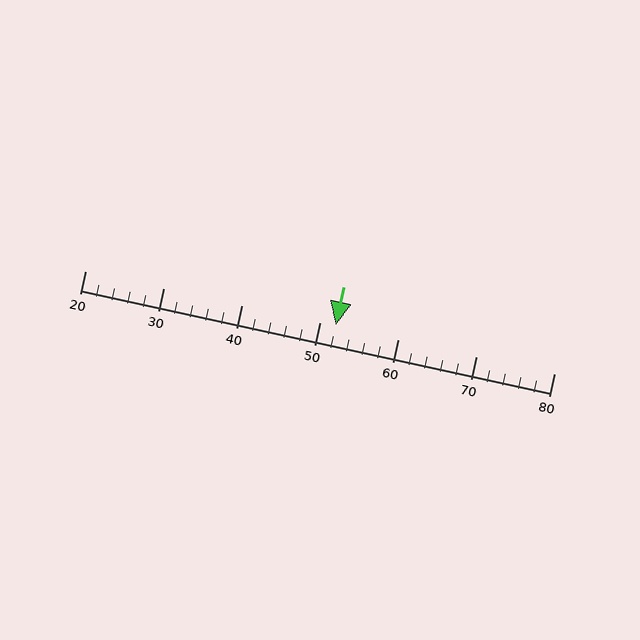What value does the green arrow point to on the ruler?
The green arrow points to approximately 52.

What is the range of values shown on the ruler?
The ruler shows values from 20 to 80.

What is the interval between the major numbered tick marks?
The major tick marks are spaced 10 units apart.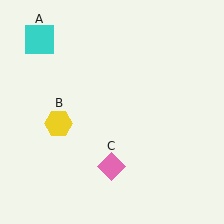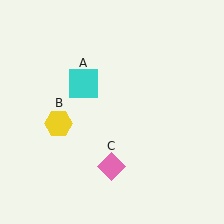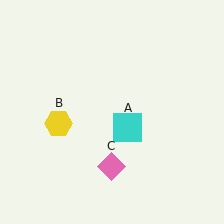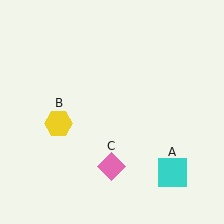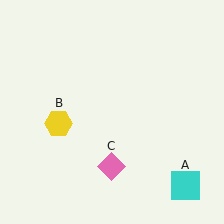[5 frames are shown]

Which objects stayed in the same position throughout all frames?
Yellow hexagon (object B) and pink diamond (object C) remained stationary.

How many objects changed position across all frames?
1 object changed position: cyan square (object A).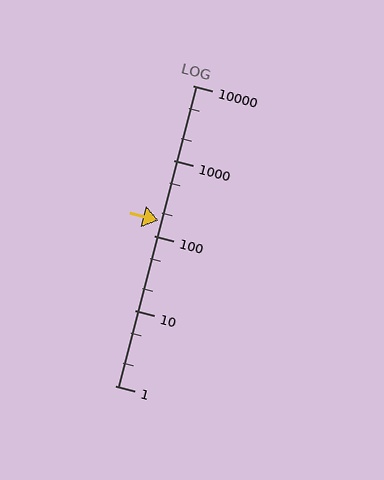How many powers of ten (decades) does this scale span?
The scale spans 4 decades, from 1 to 10000.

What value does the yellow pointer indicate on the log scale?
The pointer indicates approximately 160.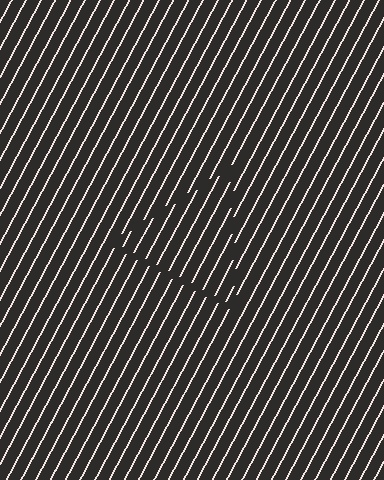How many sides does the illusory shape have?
3 sides — the line-ends trace a triangle.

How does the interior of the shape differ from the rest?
The interior of the shape contains the same grating, shifted by half a period — the contour is defined by the phase discontinuity where line-ends from the inner and outer gratings abut.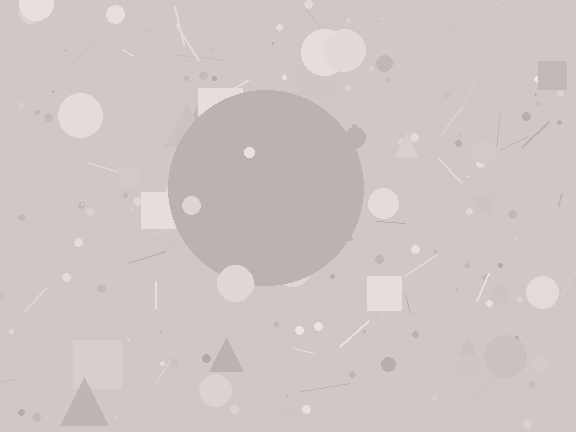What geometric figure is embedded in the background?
A circle is embedded in the background.